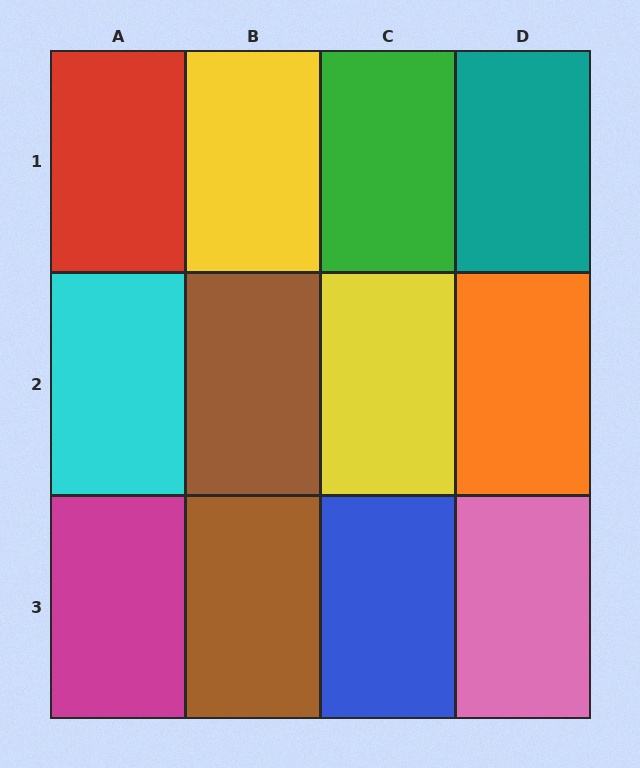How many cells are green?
1 cell is green.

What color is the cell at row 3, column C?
Blue.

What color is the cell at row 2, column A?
Cyan.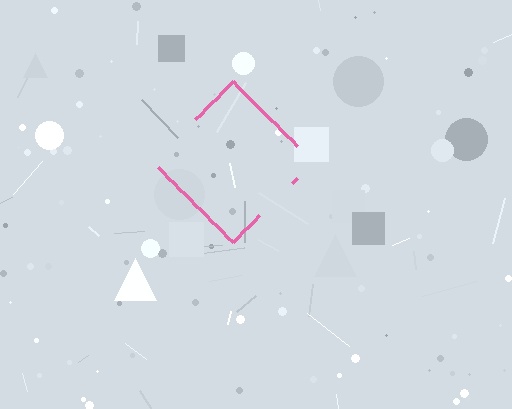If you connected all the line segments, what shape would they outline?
They would outline a diamond.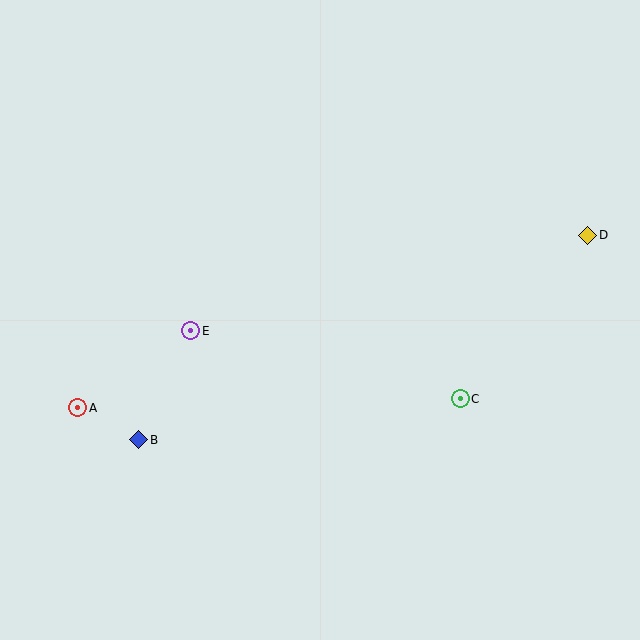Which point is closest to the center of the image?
Point E at (190, 331) is closest to the center.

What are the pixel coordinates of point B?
Point B is at (139, 440).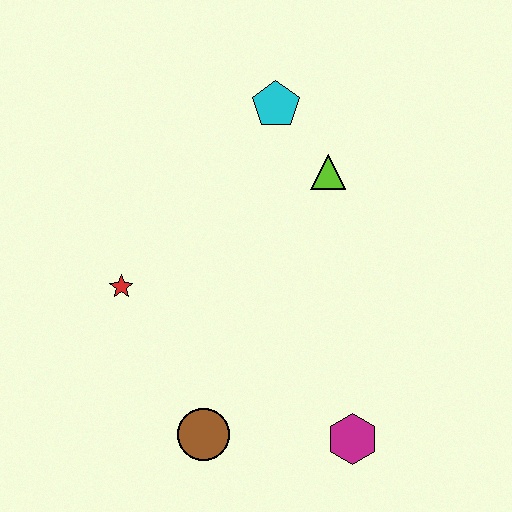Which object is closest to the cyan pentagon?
The lime triangle is closest to the cyan pentagon.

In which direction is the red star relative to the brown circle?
The red star is above the brown circle.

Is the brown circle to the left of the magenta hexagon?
Yes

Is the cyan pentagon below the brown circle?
No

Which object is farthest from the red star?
The magenta hexagon is farthest from the red star.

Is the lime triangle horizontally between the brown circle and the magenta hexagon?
Yes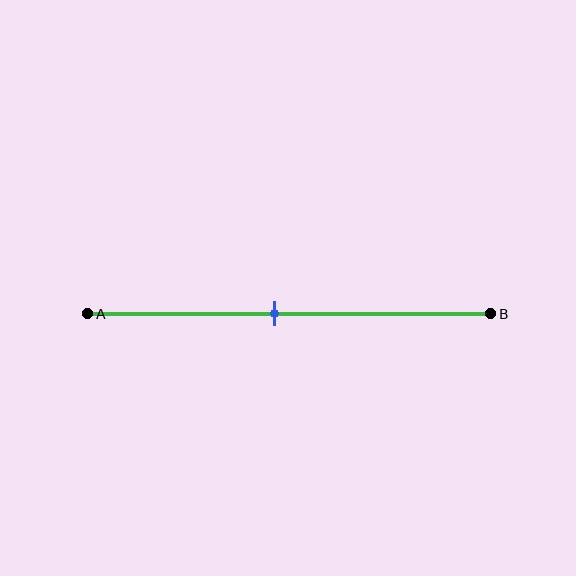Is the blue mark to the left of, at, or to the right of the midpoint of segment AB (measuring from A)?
The blue mark is to the left of the midpoint of segment AB.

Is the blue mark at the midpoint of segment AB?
No, the mark is at about 45% from A, not at the 50% midpoint.